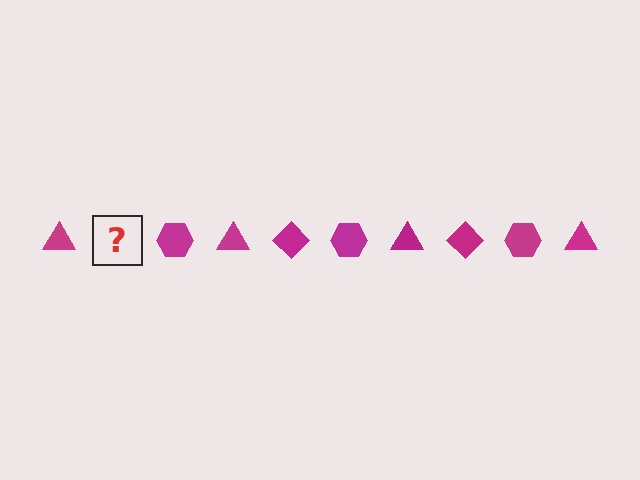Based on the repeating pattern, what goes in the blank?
The blank should be a magenta diamond.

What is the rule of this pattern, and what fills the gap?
The rule is that the pattern cycles through triangle, diamond, hexagon shapes in magenta. The gap should be filled with a magenta diamond.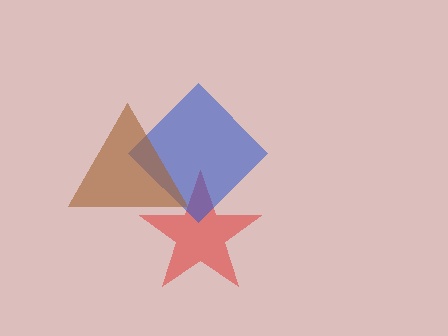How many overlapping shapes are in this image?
There are 3 overlapping shapes in the image.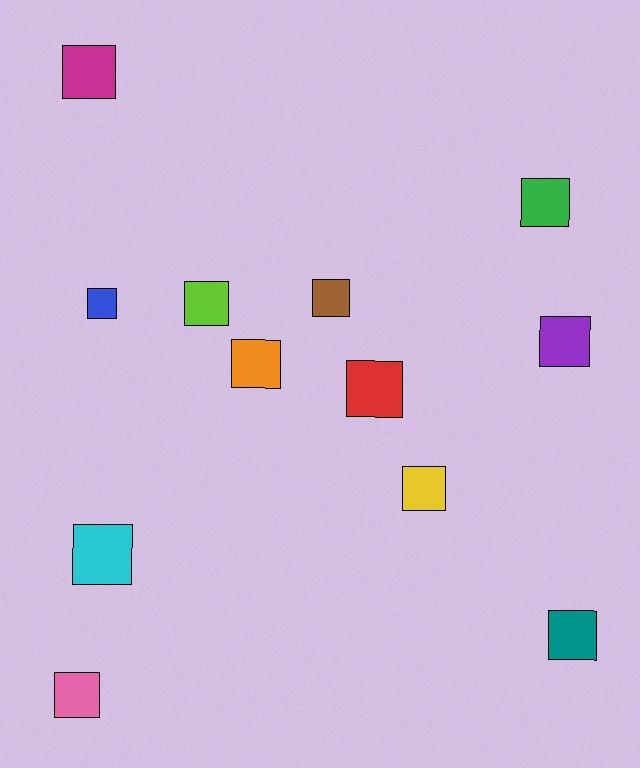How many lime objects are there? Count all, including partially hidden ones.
There is 1 lime object.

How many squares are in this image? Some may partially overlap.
There are 12 squares.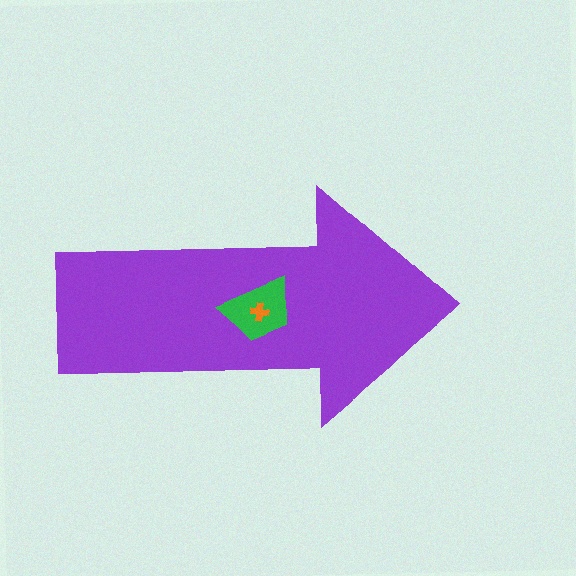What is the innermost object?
The orange cross.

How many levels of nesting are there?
3.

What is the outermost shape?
The purple arrow.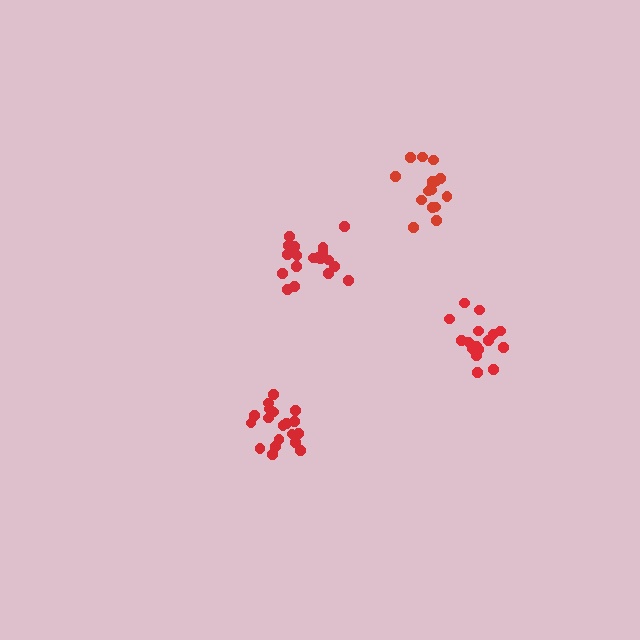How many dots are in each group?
Group 1: 20 dots, Group 2: 16 dots, Group 3: 16 dots, Group 4: 20 dots (72 total).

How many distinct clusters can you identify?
There are 4 distinct clusters.